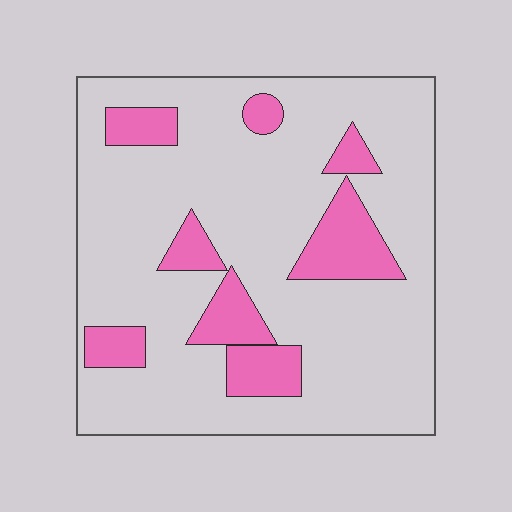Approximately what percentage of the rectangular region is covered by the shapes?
Approximately 20%.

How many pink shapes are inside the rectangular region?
8.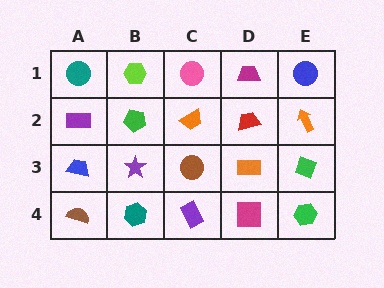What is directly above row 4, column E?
A green diamond.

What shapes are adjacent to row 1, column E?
An orange arrow (row 2, column E), a magenta trapezoid (row 1, column D).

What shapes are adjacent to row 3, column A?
A purple rectangle (row 2, column A), a brown semicircle (row 4, column A), a purple star (row 3, column B).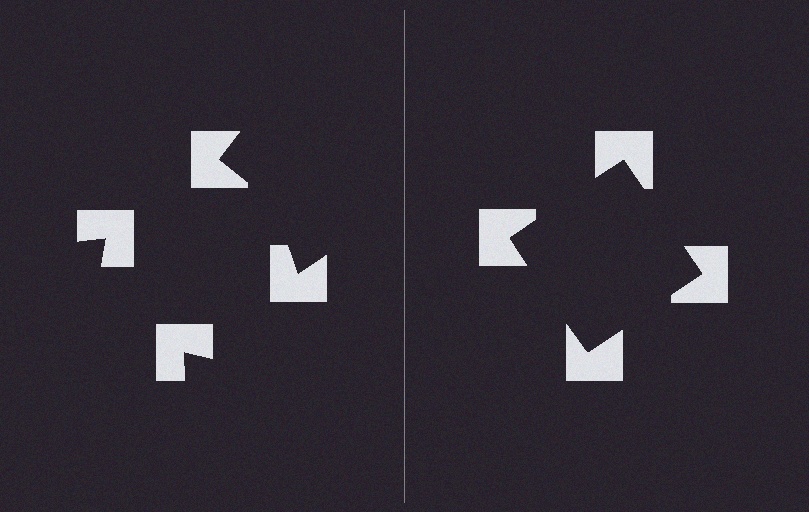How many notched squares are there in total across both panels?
8 — 4 on each side.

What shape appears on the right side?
An illusory square.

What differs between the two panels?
The notched squares are positioned identically on both sides; only the wedge orientations differ. On the right they align to a square; on the left they are misaligned.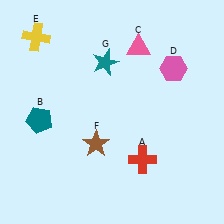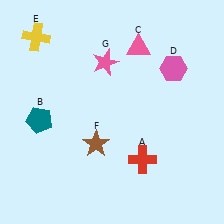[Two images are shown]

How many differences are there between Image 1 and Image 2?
There is 1 difference between the two images.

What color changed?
The star (G) changed from teal in Image 1 to pink in Image 2.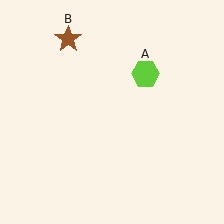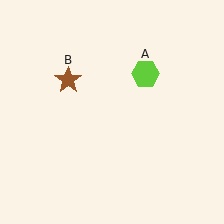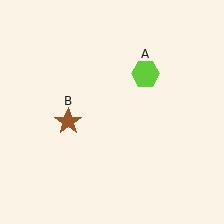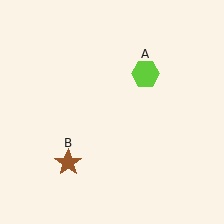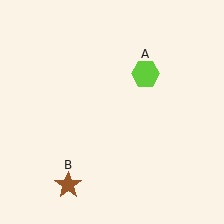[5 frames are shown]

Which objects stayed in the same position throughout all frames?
Lime hexagon (object A) remained stationary.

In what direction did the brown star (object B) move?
The brown star (object B) moved down.